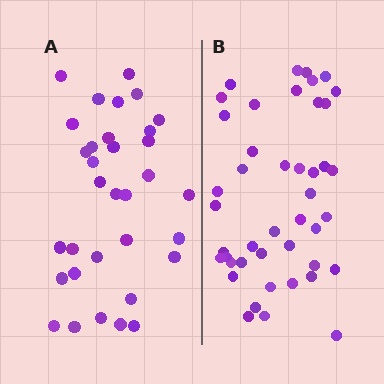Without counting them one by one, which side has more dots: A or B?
Region B (the right region) has more dots.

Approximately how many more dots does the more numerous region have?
Region B has roughly 12 or so more dots than region A.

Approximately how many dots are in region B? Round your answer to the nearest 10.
About 40 dots. (The exact count is 44, which rounds to 40.)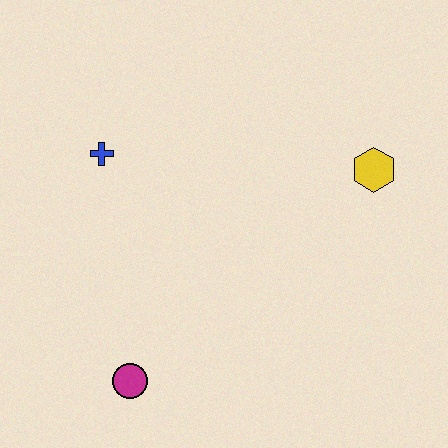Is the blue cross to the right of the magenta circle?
No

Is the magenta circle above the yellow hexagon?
No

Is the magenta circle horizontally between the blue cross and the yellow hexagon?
Yes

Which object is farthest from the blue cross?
The yellow hexagon is farthest from the blue cross.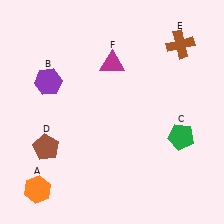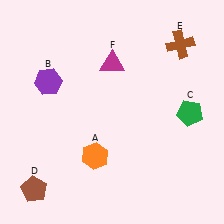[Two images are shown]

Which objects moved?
The objects that moved are: the orange hexagon (A), the green pentagon (C), the brown pentagon (D).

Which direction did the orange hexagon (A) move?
The orange hexagon (A) moved right.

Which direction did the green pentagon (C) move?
The green pentagon (C) moved up.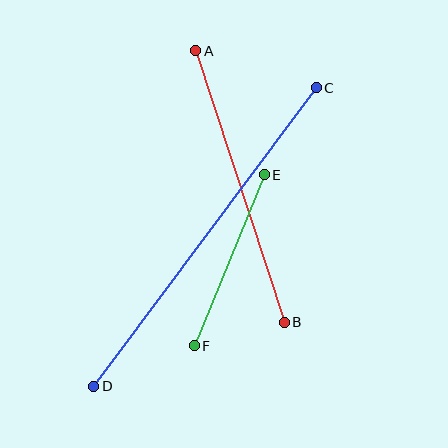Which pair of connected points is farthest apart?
Points C and D are farthest apart.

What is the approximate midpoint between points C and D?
The midpoint is at approximately (205, 237) pixels.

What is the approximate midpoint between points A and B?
The midpoint is at approximately (240, 187) pixels.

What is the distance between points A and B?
The distance is approximately 286 pixels.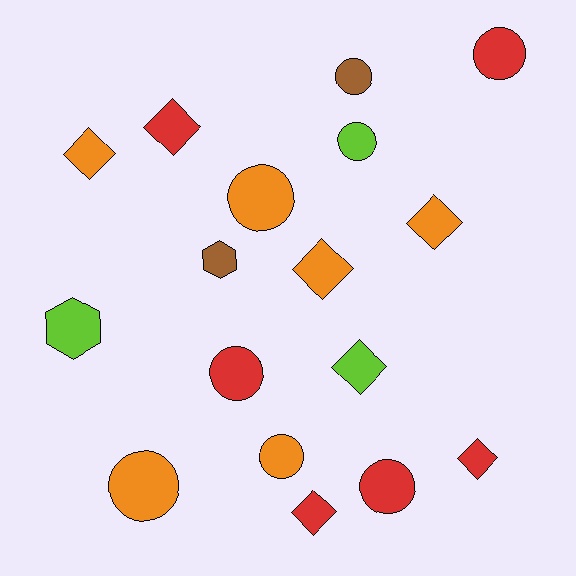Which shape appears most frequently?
Circle, with 8 objects.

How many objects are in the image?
There are 17 objects.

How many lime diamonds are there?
There is 1 lime diamond.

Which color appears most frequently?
Orange, with 6 objects.